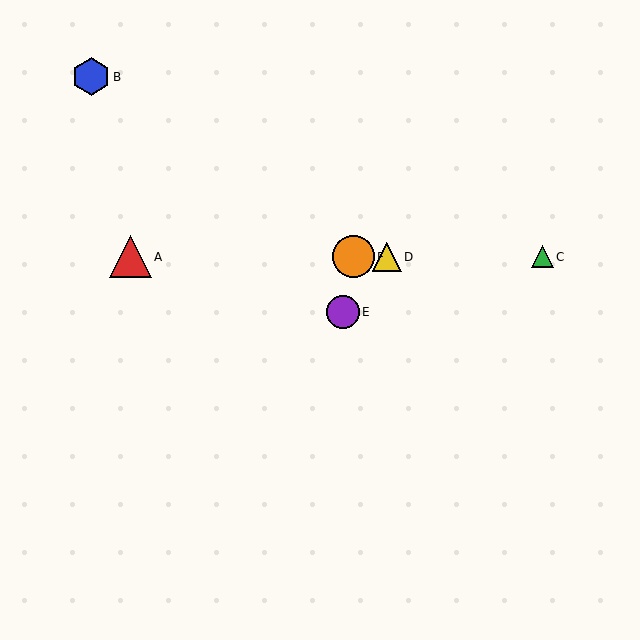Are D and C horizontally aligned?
Yes, both are at y≈257.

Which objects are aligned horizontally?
Objects A, C, D, F are aligned horizontally.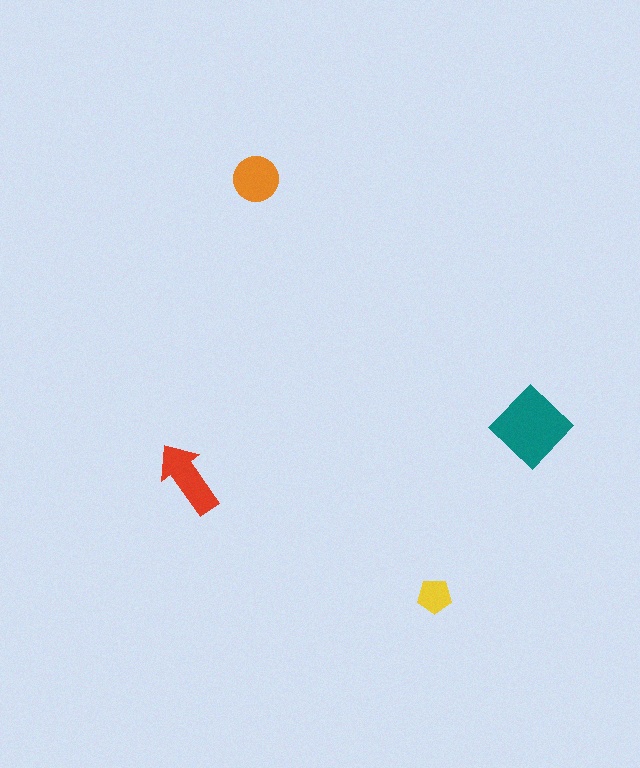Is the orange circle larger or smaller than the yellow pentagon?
Larger.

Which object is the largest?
The teal diamond.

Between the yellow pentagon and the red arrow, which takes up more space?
The red arrow.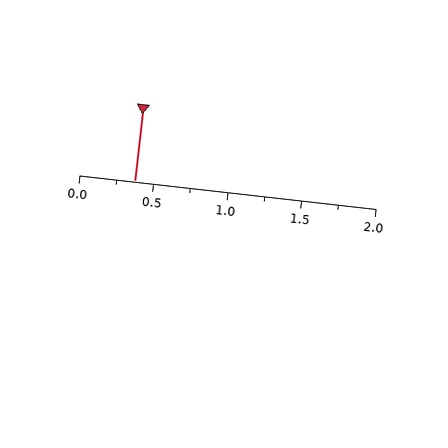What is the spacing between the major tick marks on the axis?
The major ticks are spaced 0.5 apart.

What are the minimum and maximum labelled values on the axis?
The axis runs from 0.0 to 2.0.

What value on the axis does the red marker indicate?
The marker indicates approximately 0.38.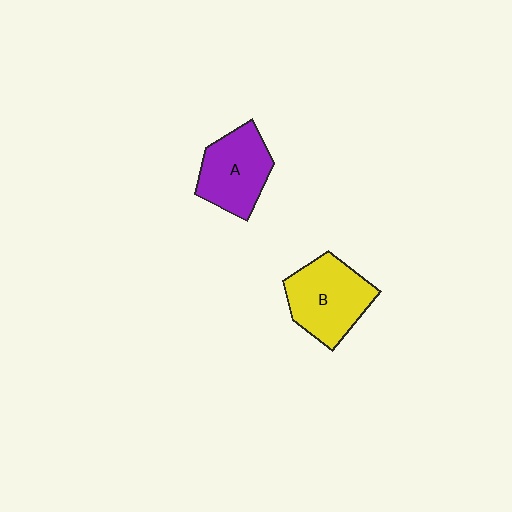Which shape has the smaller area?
Shape A (purple).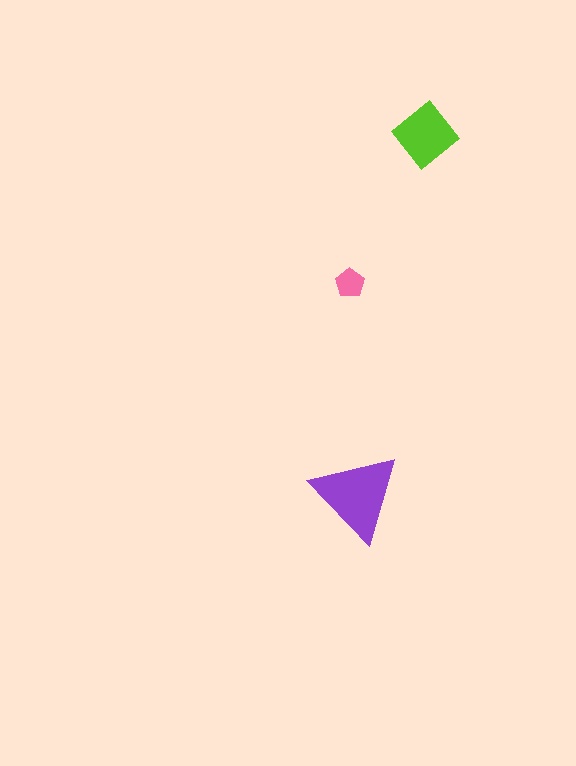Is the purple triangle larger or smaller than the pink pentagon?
Larger.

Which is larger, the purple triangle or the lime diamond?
The purple triangle.